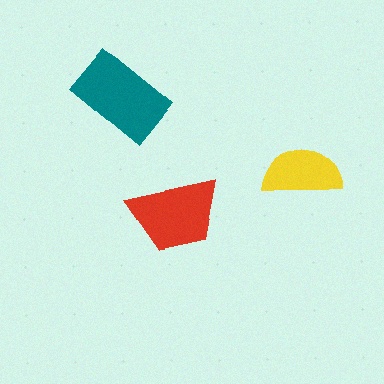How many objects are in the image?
There are 3 objects in the image.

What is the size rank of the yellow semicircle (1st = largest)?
3rd.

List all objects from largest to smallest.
The teal rectangle, the red trapezoid, the yellow semicircle.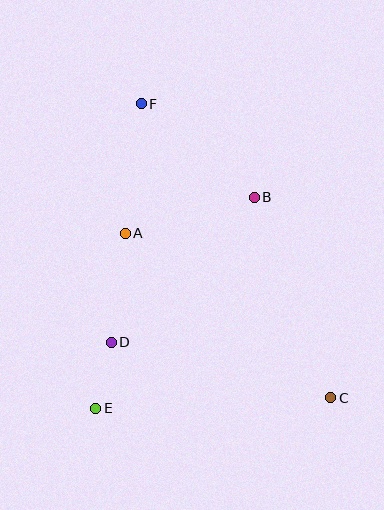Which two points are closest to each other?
Points D and E are closest to each other.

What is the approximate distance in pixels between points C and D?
The distance between C and D is approximately 226 pixels.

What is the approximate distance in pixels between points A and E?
The distance between A and E is approximately 178 pixels.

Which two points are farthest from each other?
Points C and F are farthest from each other.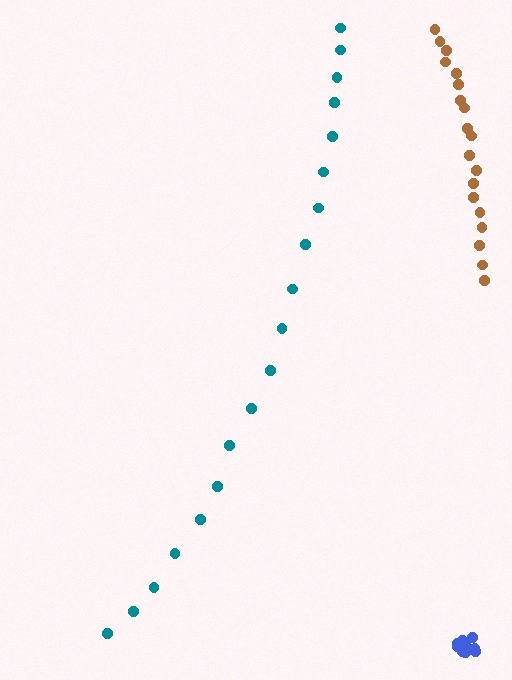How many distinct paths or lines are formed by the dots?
There are 3 distinct paths.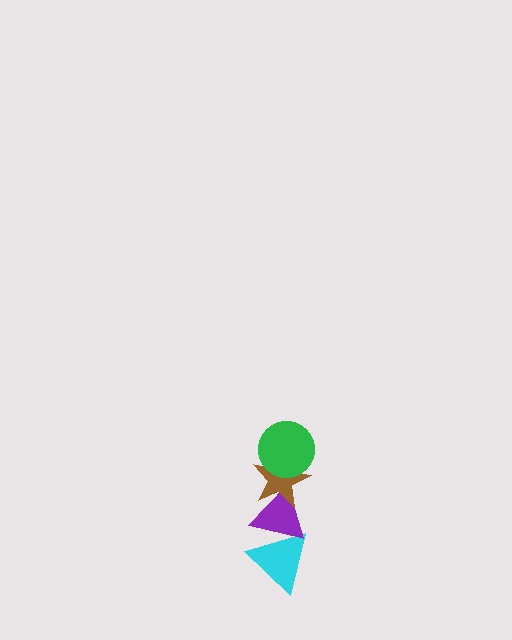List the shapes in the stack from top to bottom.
From top to bottom: the green circle, the brown star, the purple triangle, the cyan triangle.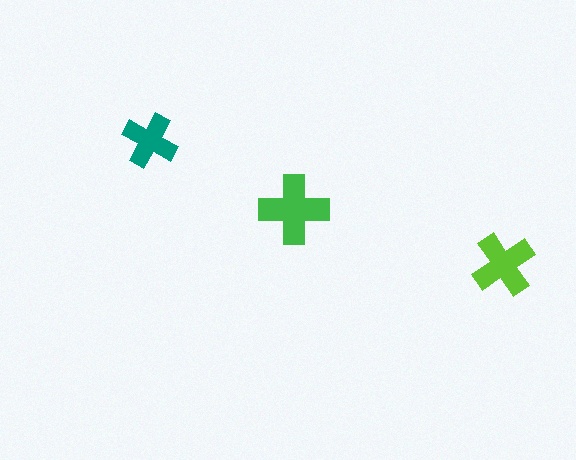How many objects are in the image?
There are 3 objects in the image.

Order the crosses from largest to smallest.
the green one, the lime one, the teal one.